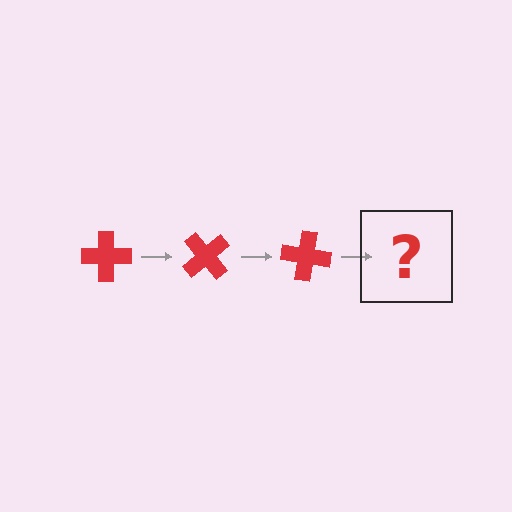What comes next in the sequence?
The next element should be a red cross rotated 150 degrees.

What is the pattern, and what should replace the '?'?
The pattern is that the cross rotates 50 degrees each step. The '?' should be a red cross rotated 150 degrees.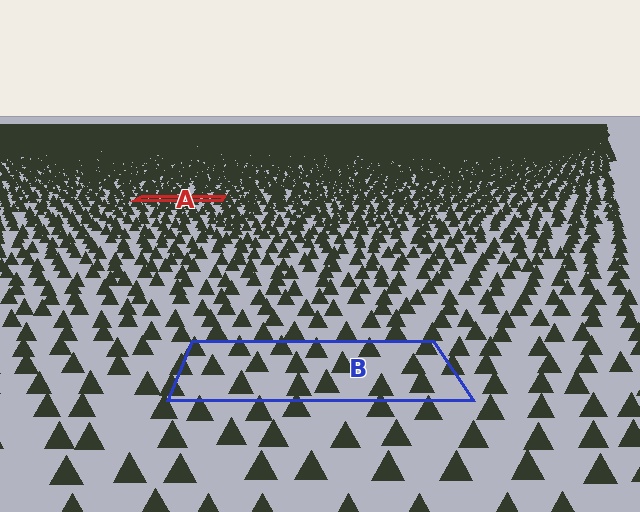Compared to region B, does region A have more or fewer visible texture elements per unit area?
Region A has more texture elements per unit area — they are packed more densely because it is farther away.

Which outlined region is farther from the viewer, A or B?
Region A is farther from the viewer — the texture elements inside it appear smaller and more densely packed.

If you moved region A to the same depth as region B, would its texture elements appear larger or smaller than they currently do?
They would appear larger. At a closer depth, the same texture elements are projected at a bigger on-screen size.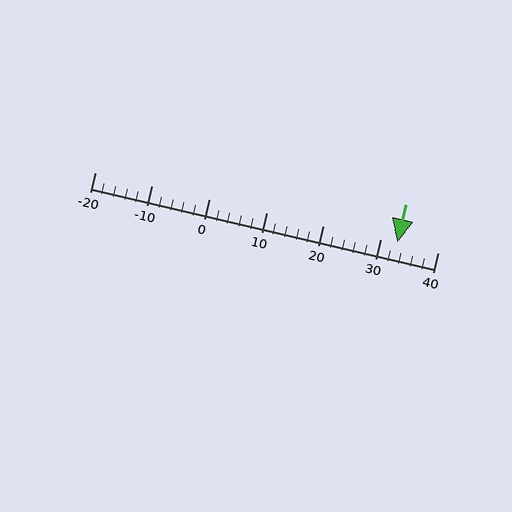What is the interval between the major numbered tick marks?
The major tick marks are spaced 10 units apart.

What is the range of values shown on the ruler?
The ruler shows values from -20 to 40.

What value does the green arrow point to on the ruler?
The green arrow points to approximately 33.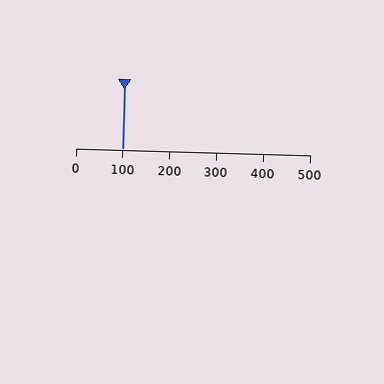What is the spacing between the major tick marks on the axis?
The major ticks are spaced 100 apart.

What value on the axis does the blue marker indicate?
The marker indicates approximately 100.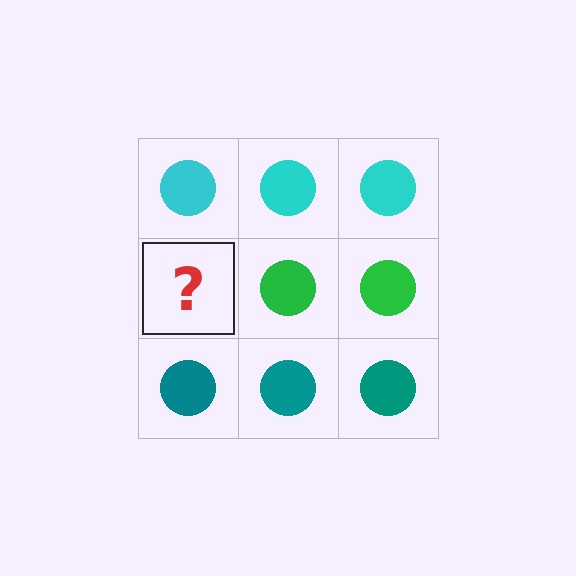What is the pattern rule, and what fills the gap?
The rule is that each row has a consistent color. The gap should be filled with a green circle.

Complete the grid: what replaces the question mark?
The question mark should be replaced with a green circle.